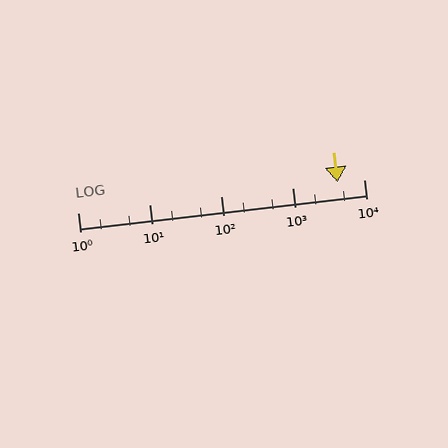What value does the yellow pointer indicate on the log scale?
The pointer indicates approximately 4300.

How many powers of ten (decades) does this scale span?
The scale spans 4 decades, from 1 to 10000.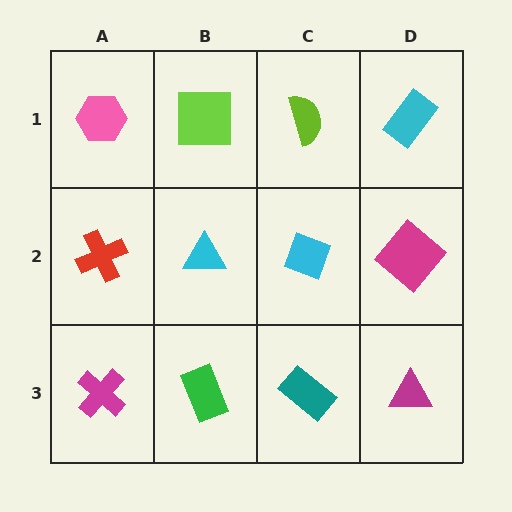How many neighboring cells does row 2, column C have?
4.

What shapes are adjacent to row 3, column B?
A cyan triangle (row 2, column B), a magenta cross (row 3, column A), a teal rectangle (row 3, column C).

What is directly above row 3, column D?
A magenta diamond.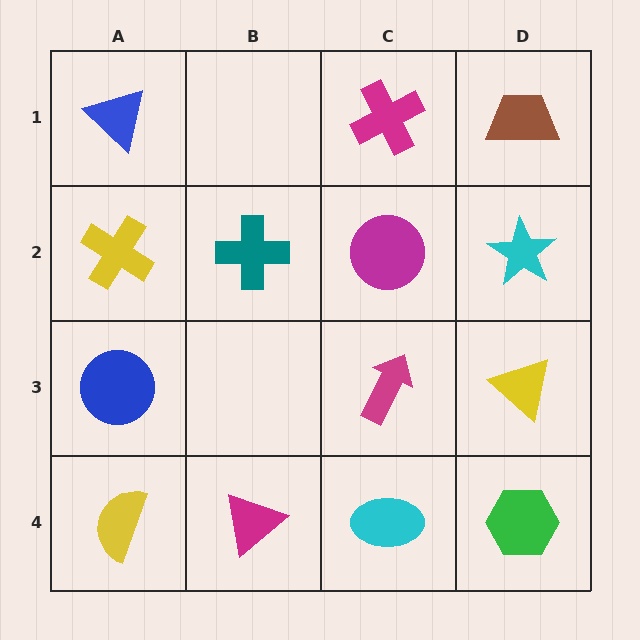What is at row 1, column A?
A blue triangle.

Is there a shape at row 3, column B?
No, that cell is empty.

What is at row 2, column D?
A cyan star.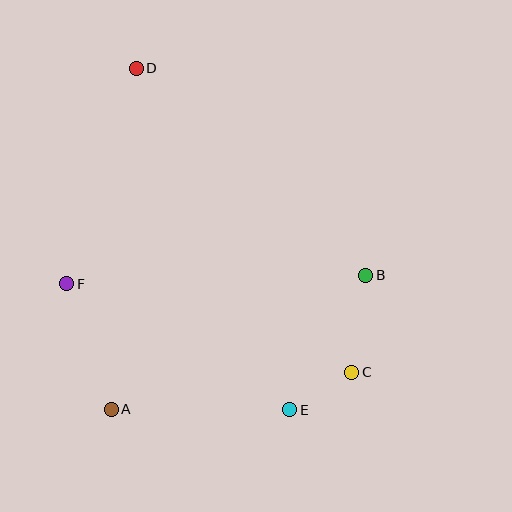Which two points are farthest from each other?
Points D and E are farthest from each other.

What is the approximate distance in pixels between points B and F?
The distance between B and F is approximately 299 pixels.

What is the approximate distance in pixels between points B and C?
The distance between B and C is approximately 98 pixels.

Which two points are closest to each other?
Points C and E are closest to each other.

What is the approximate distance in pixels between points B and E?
The distance between B and E is approximately 155 pixels.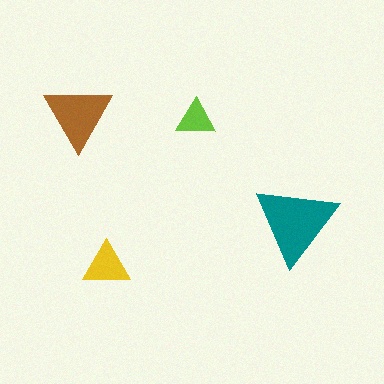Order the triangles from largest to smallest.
the teal one, the brown one, the yellow one, the lime one.